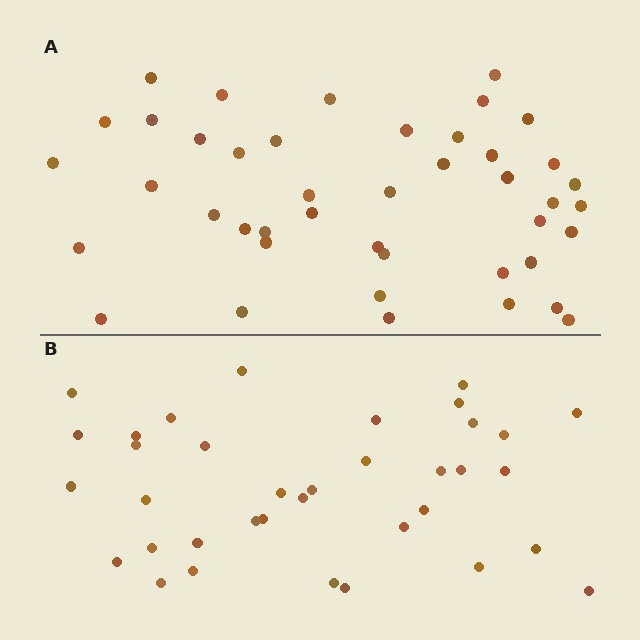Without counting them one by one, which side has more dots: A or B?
Region A (the top region) has more dots.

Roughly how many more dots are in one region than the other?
Region A has roughly 8 or so more dots than region B.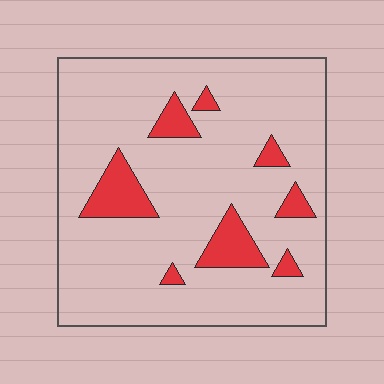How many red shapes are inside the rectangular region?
8.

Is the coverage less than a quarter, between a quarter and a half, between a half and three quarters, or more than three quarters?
Less than a quarter.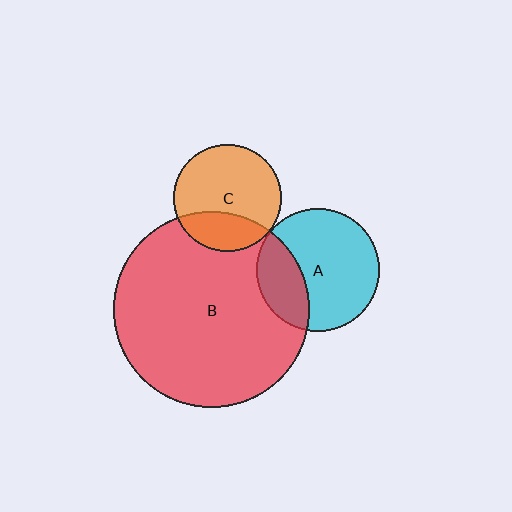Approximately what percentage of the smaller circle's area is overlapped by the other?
Approximately 30%.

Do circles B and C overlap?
Yes.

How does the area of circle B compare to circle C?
Approximately 3.3 times.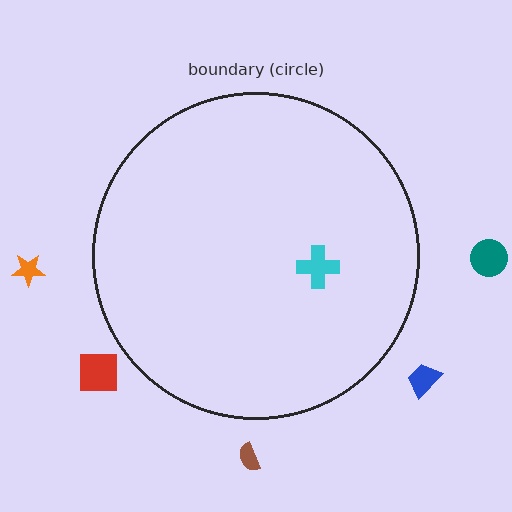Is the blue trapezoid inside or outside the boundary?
Outside.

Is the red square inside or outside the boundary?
Outside.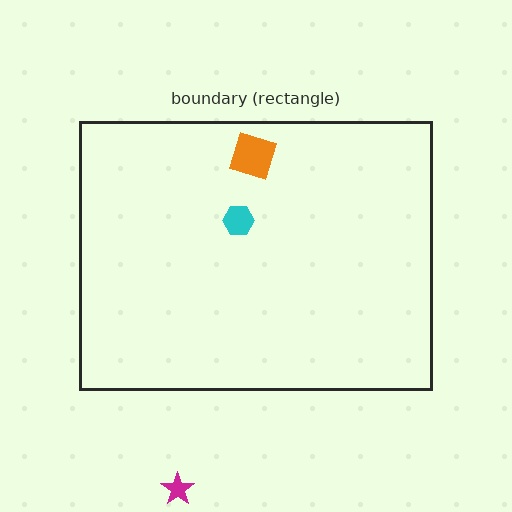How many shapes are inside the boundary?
2 inside, 1 outside.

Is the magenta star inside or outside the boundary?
Outside.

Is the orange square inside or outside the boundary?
Inside.